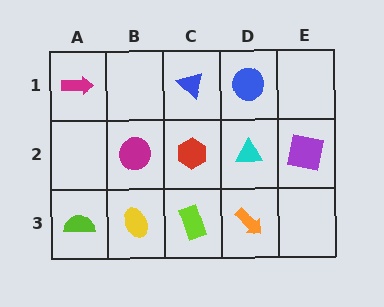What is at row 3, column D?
An orange arrow.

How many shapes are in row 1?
3 shapes.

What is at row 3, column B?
A yellow ellipse.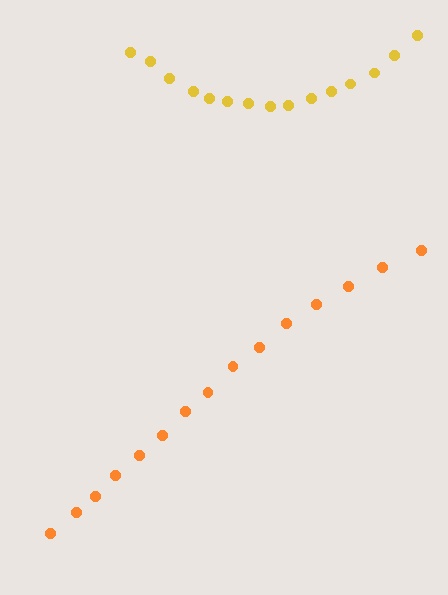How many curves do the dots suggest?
There are 2 distinct paths.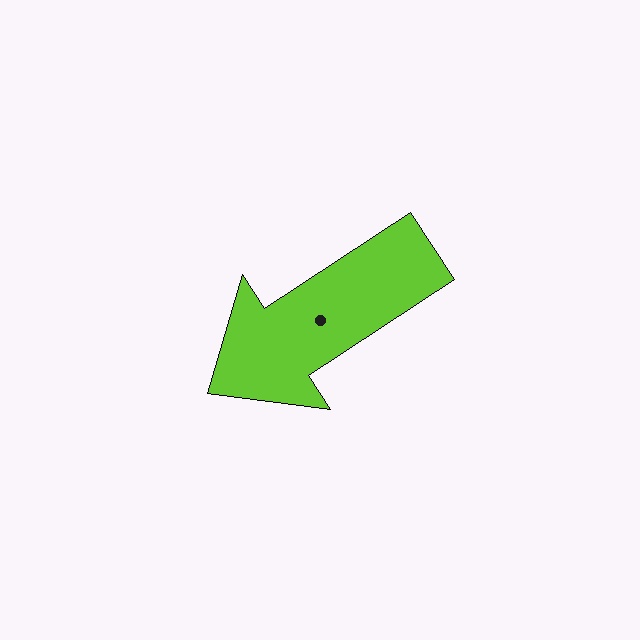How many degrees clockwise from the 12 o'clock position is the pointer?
Approximately 237 degrees.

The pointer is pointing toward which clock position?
Roughly 8 o'clock.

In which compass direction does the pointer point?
Southwest.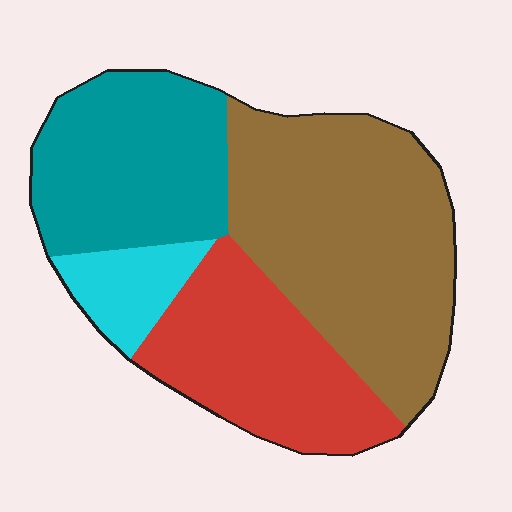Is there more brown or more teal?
Brown.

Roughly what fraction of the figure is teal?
Teal takes up about one quarter (1/4) of the figure.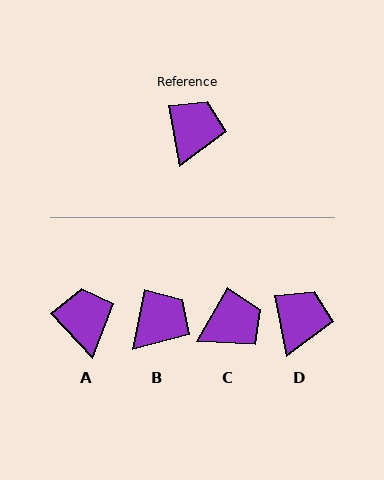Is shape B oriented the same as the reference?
No, it is off by about 22 degrees.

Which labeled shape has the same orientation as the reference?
D.